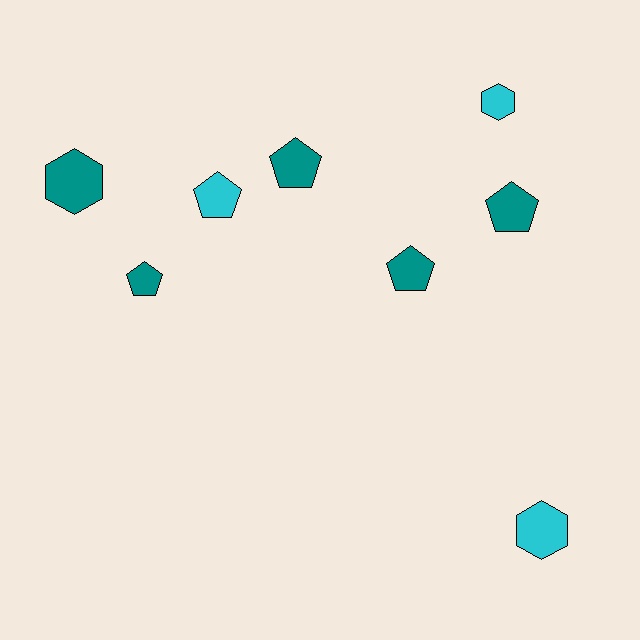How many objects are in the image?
There are 8 objects.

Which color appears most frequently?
Teal, with 5 objects.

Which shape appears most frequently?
Pentagon, with 5 objects.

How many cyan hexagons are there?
There are 2 cyan hexagons.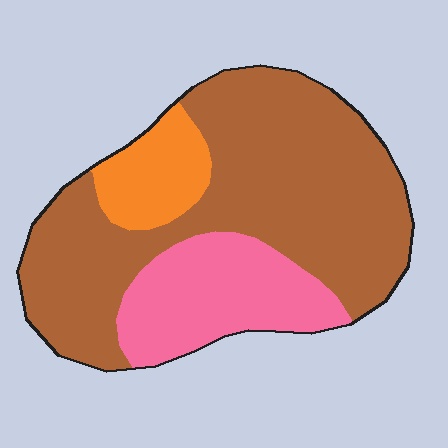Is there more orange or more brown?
Brown.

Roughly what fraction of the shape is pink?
Pink covers 23% of the shape.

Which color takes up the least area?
Orange, at roughly 10%.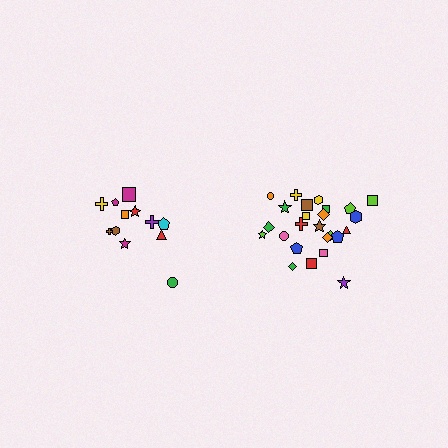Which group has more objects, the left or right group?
The right group.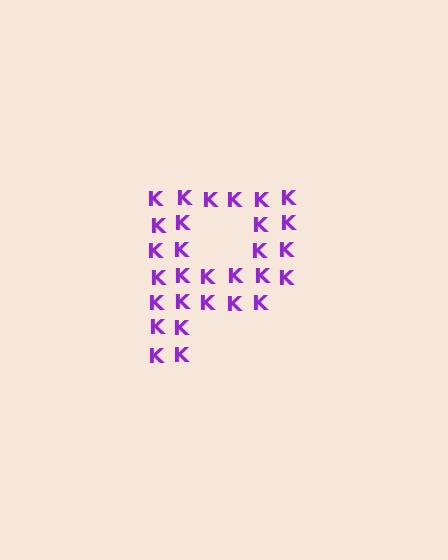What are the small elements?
The small elements are letter K's.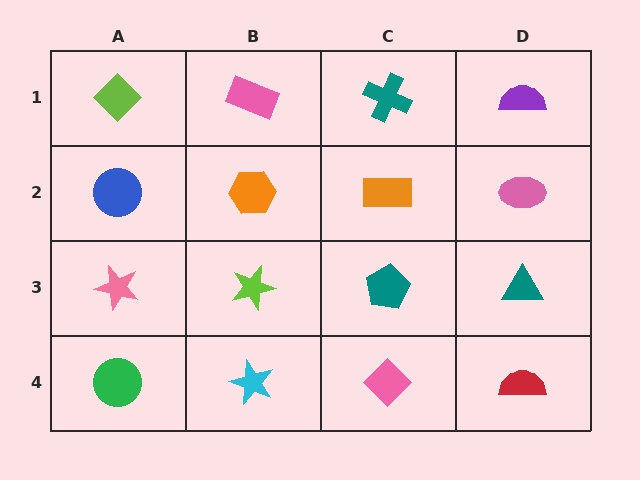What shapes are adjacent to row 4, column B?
A lime star (row 3, column B), a green circle (row 4, column A), a pink diamond (row 4, column C).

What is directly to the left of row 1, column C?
A pink rectangle.